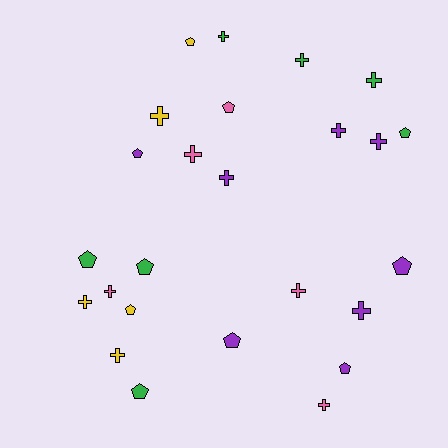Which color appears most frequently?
Purple, with 8 objects.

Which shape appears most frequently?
Cross, with 14 objects.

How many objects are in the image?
There are 25 objects.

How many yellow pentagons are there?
There are 2 yellow pentagons.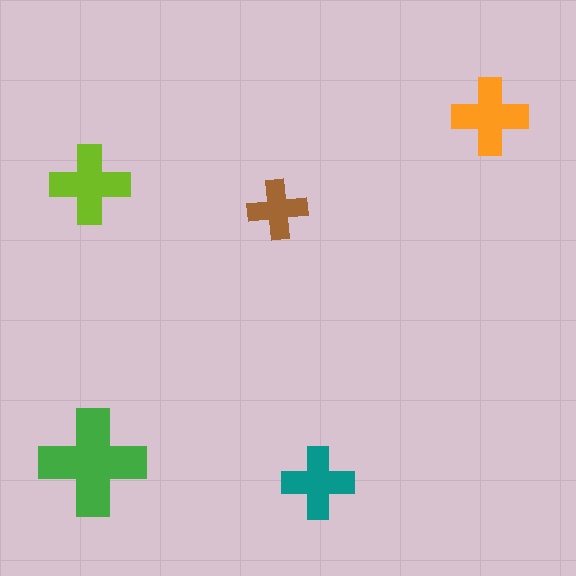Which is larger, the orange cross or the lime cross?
The lime one.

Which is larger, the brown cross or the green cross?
The green one.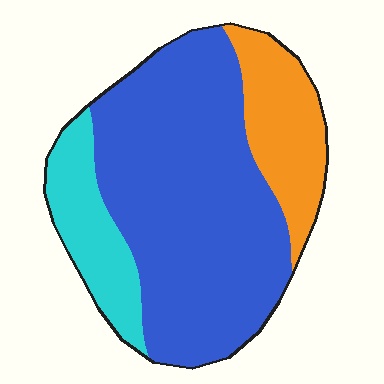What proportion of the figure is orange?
Orange takes up about one fifth (1/5) of the figure.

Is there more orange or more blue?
Blue.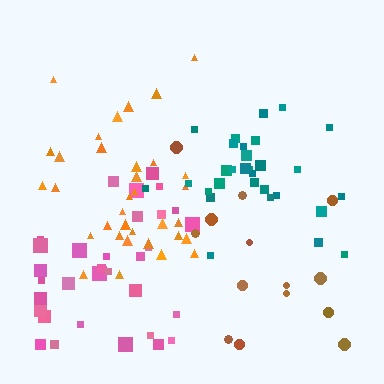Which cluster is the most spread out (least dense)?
Brown.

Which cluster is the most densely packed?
Teal.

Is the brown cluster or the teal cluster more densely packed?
Teal.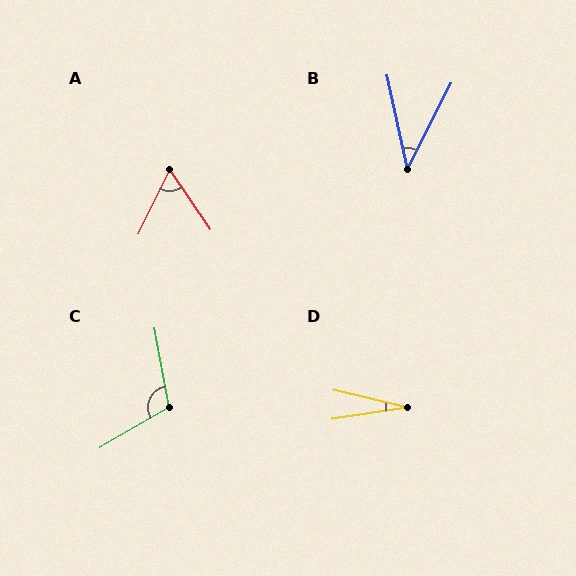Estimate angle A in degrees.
Approximately 61 degrees.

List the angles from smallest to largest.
D (22°), B (38°), A (61°), C (110°).